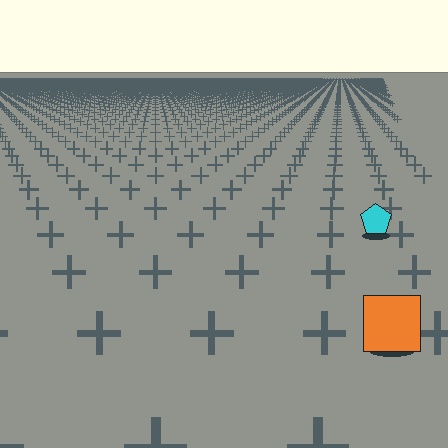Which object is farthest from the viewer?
The cyan pentagon is farthest from the viewer. It appears smaller and the ground texture around it is denser.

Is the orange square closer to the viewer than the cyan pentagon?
Yes. The orange square is closer — you can tell from the texture gradient: the ground texture is coarser near it.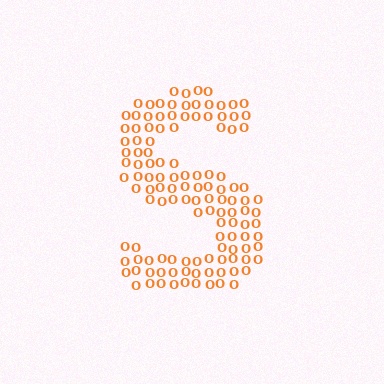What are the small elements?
The small elements are letter O's.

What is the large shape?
The large shape is the letter S.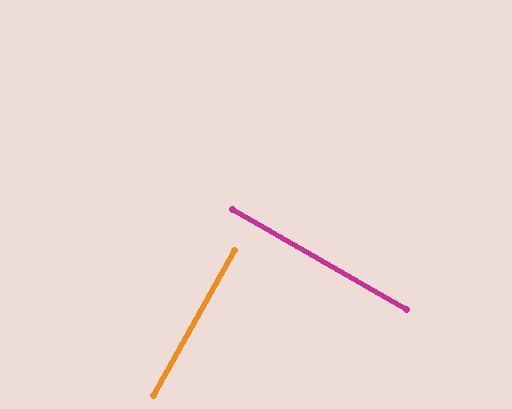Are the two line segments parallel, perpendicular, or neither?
Perpendicular — they meet at approximately 89°.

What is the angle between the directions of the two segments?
Approximately 89 degrees.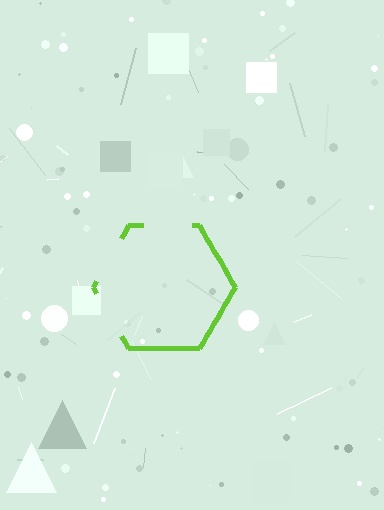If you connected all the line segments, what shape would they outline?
They would outline a hexagon.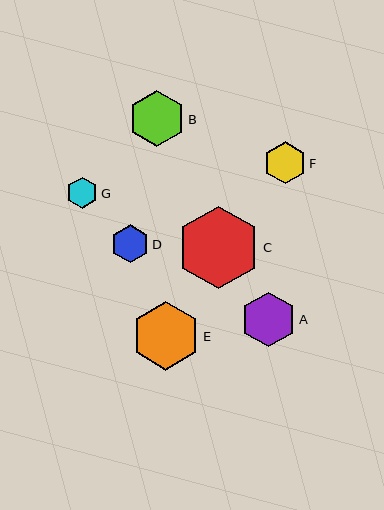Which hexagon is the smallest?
Hexagon G is the smallest with a size of approximately 31 pixels.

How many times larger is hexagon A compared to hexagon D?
Hexagon A is approximately 1.5 times the size of hexagon D.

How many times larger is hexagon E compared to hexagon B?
Hexagon E is approximately 1.2 times the size of hexagon B.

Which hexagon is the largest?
Hexagon C is the largest with a size of approximately 83 pixels.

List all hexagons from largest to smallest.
From largest to smallest: C, E, B, A, F, D, G.